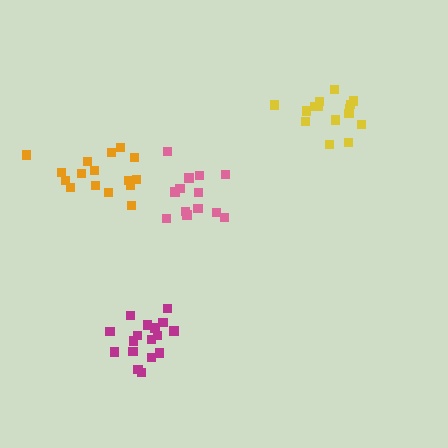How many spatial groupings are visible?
There are 4 spatial groupings.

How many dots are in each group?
Group 1: 16 dots, Group 2: 13 dots, Group 3: 17 dots, Group 4: 15 dots (61 total).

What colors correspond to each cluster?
The clusters are colored: orange, pink, magenta, yellow.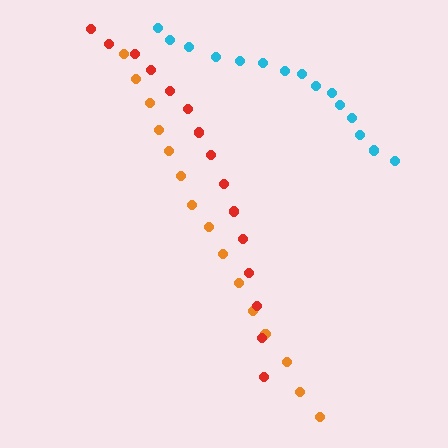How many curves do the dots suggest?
There are 3 distinct paths.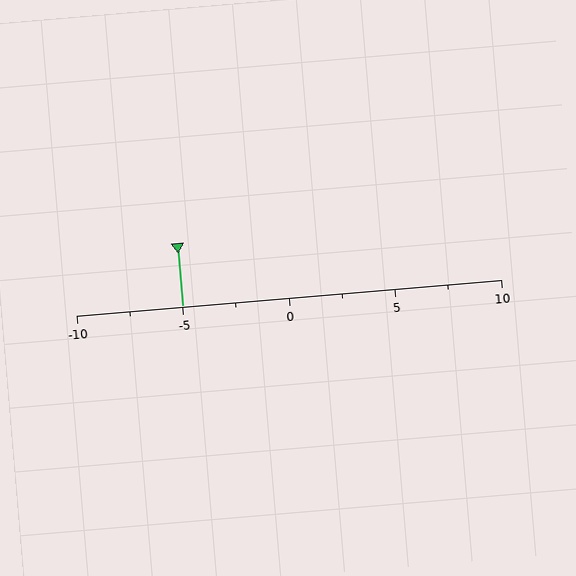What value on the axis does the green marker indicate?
The marker indicates approximately -5.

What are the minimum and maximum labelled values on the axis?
The axis runs from -10 to 10.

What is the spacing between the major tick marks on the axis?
The major ticks are spaced 5 apart.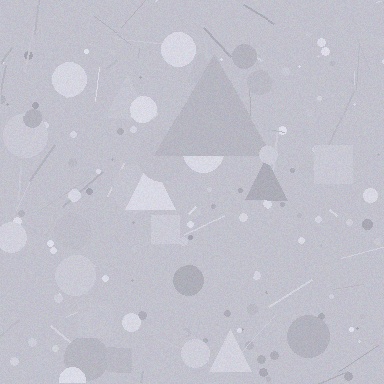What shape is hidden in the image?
A triangle is hidden in the image.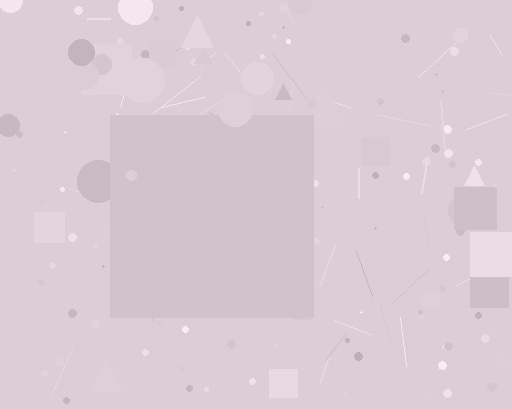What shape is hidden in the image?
A square is hidden in the image.